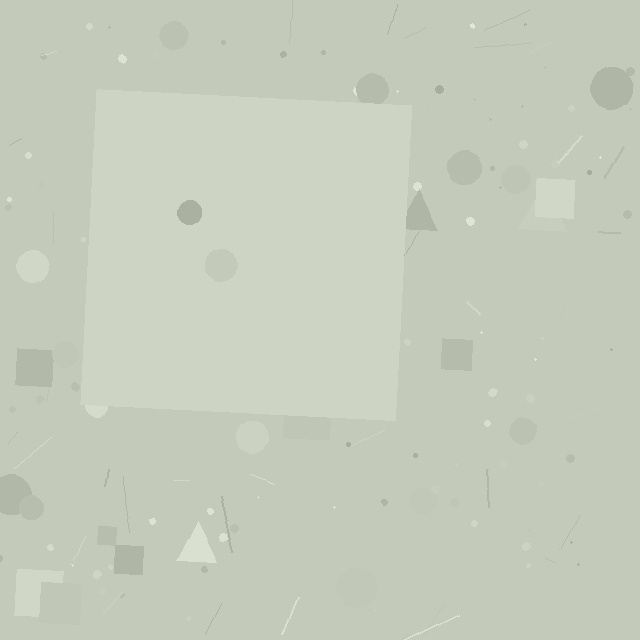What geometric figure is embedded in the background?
A square is embedded in the background.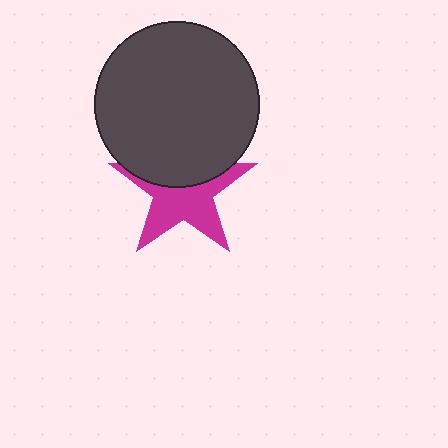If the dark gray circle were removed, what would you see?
You would see the complete magenta star.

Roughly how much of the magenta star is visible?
About half of it is visible (roughly 58%).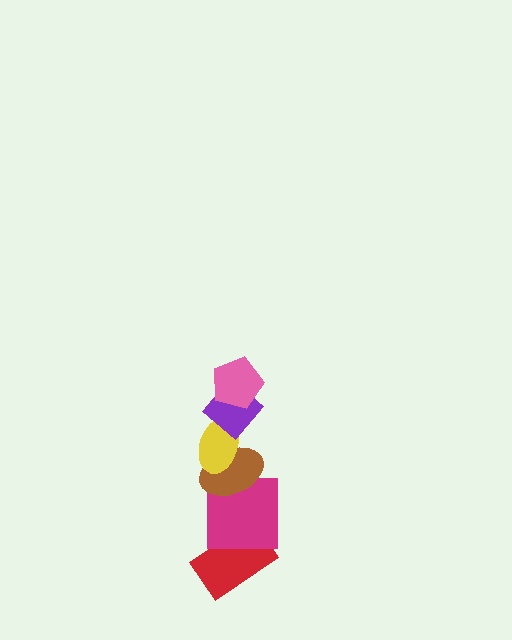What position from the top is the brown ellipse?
The brown ellipse is 4th from the top.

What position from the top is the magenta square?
The magenta square is 5th from the top.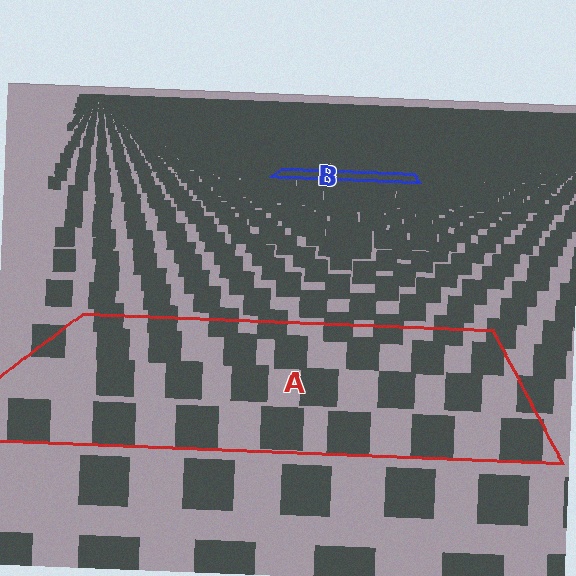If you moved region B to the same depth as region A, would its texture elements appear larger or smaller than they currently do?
They would appear larger. At a closer depth, the same texture elements are projected at a bigger on-screen size.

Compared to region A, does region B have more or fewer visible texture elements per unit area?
Region B has more texture elements per unit area — they are packed more densely because it is farther away.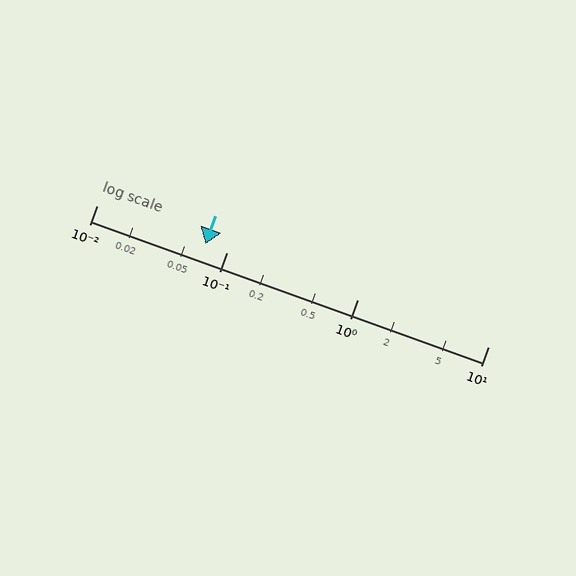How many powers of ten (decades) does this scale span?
The scale spans 3 decades, from 0.01 to 10.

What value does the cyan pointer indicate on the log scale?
The pointer indicates approximately 0.068.